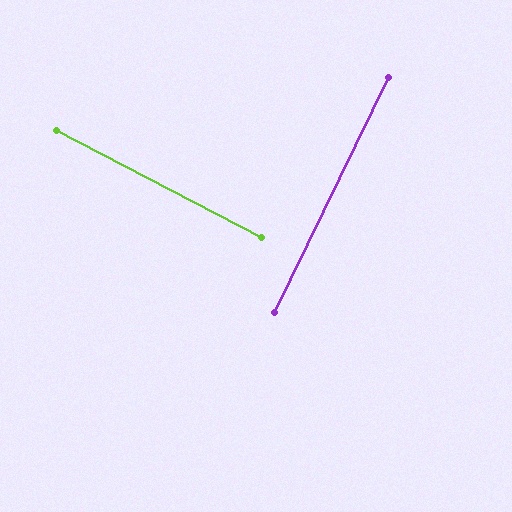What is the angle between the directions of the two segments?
Approximately 88 degrees.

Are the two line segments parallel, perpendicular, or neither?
Perpendicular — they meet at approximately 88°.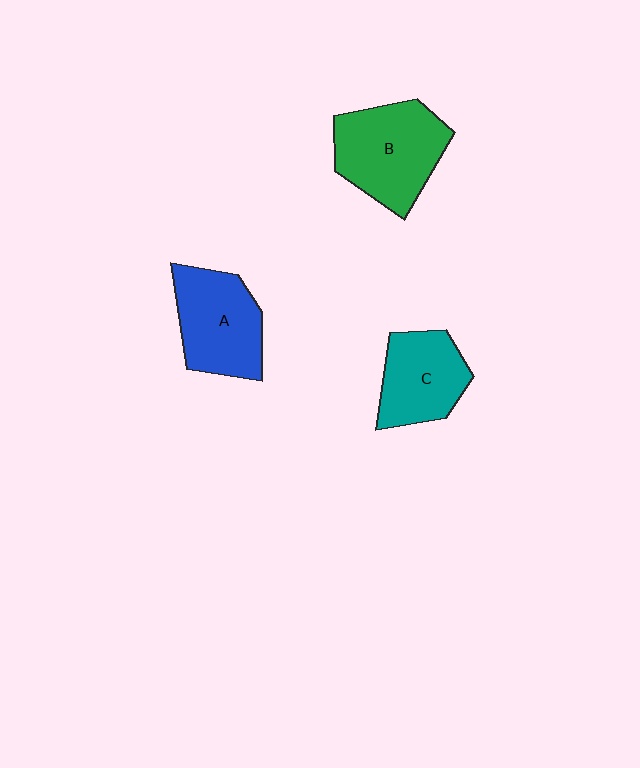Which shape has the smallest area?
Shape C (teal).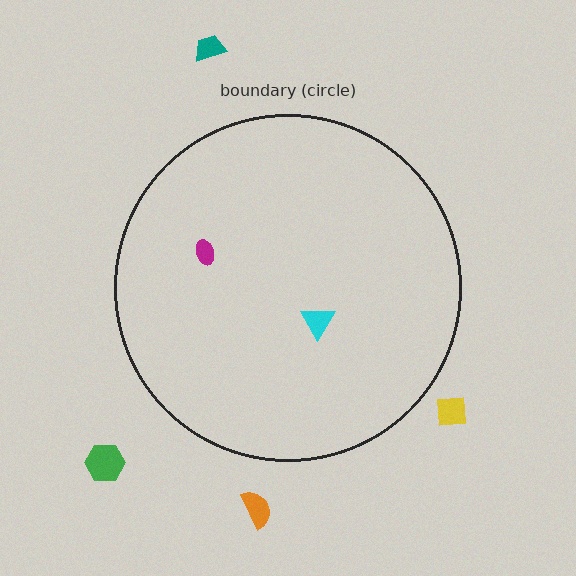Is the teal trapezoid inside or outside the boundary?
Outside.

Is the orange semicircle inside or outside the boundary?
Outside.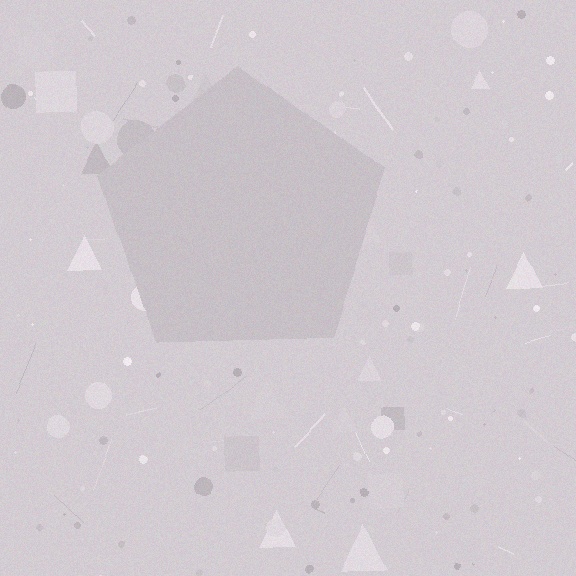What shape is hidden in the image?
A pentagon is hidden in the image.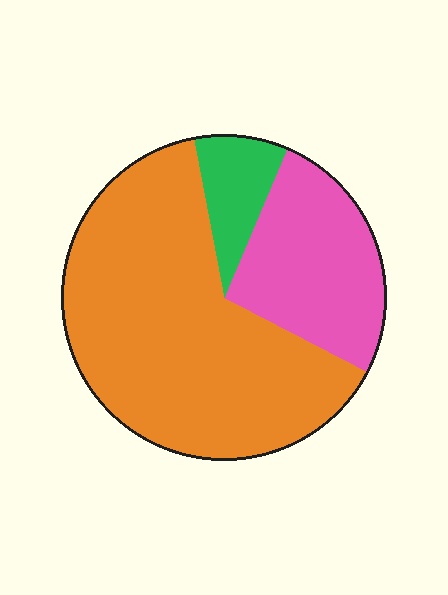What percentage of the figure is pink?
Pink takes up between a sixth and a third of the figure.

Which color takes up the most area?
Orange, at roughly 65%.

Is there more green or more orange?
Orange.